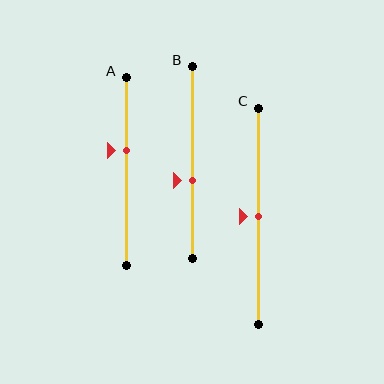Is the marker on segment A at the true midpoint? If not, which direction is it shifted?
No, the marker on segment A is shifted upward by about 11% of the segment length.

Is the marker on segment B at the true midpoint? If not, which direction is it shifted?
No, the marker on segment B is shifted downward by about 9% of the segment length.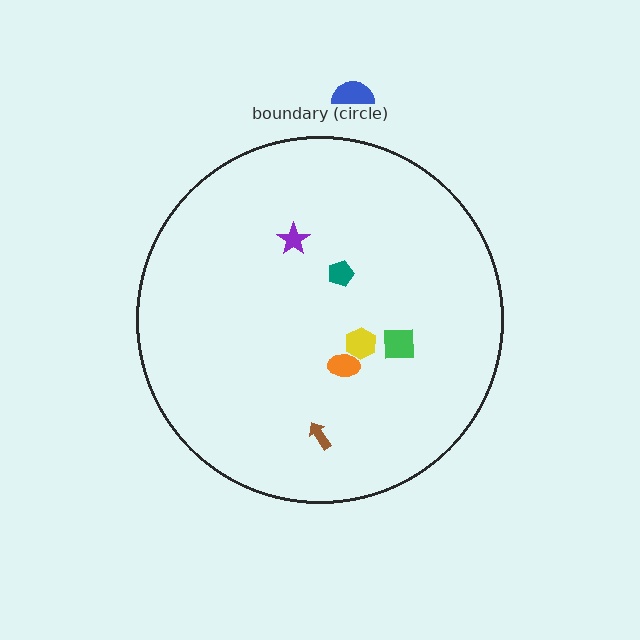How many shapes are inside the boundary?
6 inside, 1 outside.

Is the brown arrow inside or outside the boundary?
Inside.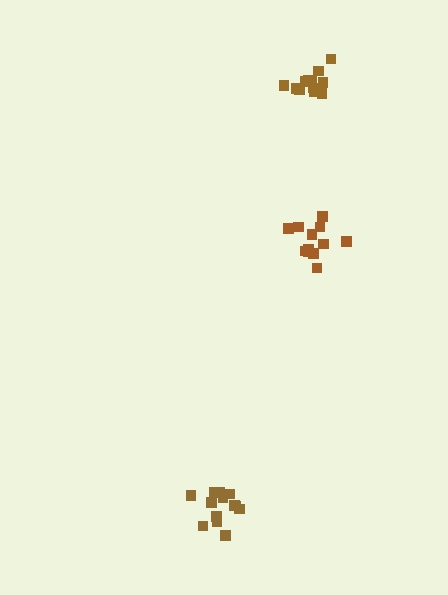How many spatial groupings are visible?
There are 3 spatial groupings.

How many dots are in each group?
Group 1: 12 dots, Group 2: 13 dots, Group 3: 12 dots (37 total).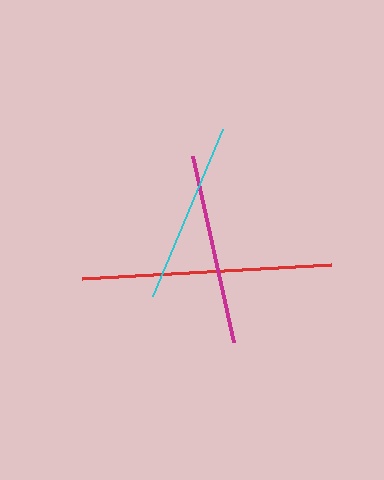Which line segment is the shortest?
The cyan line is the shortest at approximately 181 pixels.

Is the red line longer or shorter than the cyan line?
The red line is longer than the cyan line.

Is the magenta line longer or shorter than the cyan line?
The magenta line is longer than the cyan line.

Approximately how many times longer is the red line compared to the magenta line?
The red line is approximately 1.3 times the length of the magenta line.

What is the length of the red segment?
The red segment is approximately 249 pixels long.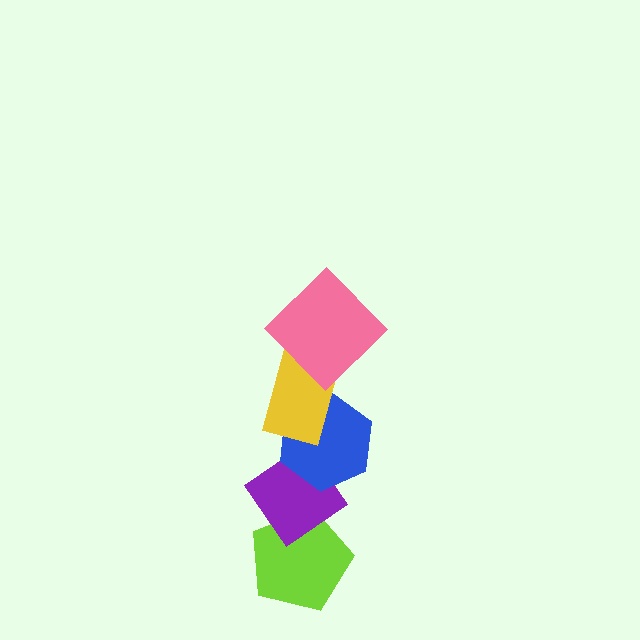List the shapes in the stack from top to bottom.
From top to bottom: the pink diamond, the yellow rectangle, the blue hexagon, the purple diamond, the lime pentagon.